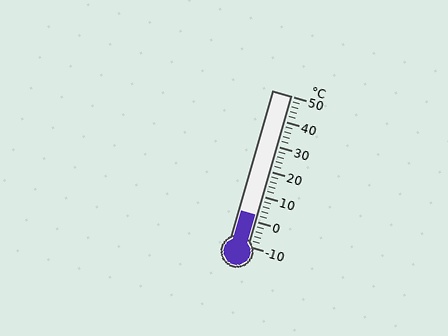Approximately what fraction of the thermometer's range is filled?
The thermometer is filled to approximately 20% of its range.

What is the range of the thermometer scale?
The thermometer scale ranges from -10°C to 50°C.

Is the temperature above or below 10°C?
The temperature is below 10°C.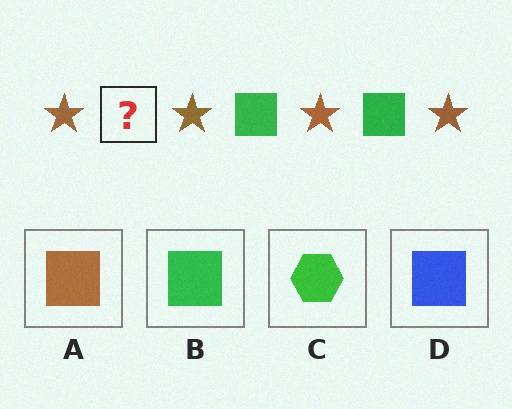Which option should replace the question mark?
Option B.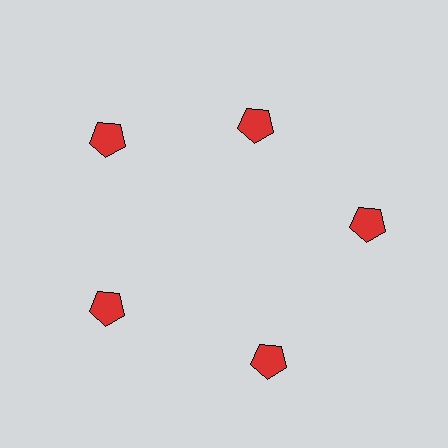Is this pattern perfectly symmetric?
No. The 5 red pentagons are arranged in a ring, but one element near the 1 o'clock position is pulled inward toward the center, breaking the 5-fold rotational symmetry.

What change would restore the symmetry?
The symmetry would be restored by moving it outward, back onto the ring so that all 5 pentagons sit at equal angles and equal distance from the center.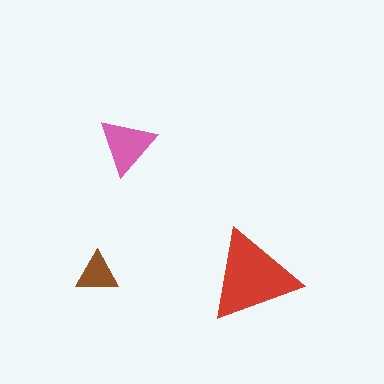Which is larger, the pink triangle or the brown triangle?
The pink one.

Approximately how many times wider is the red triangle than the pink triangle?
About 1.5 times wider.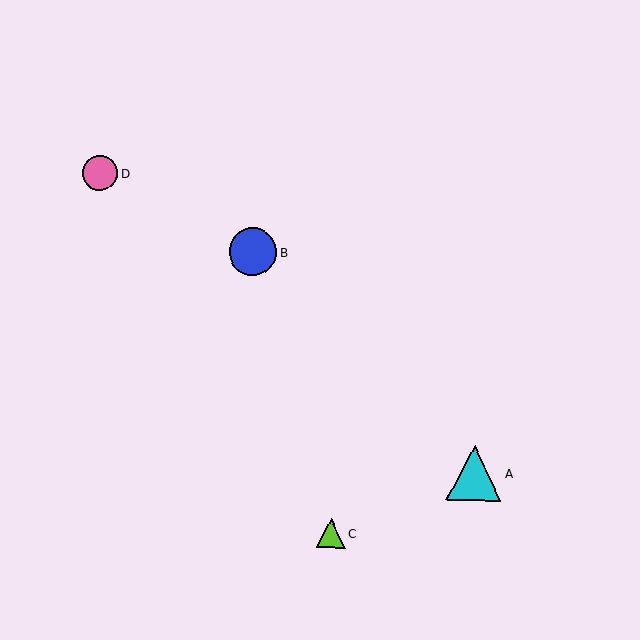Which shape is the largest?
The cyan triangle (labeled A) is the largest.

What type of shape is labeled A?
Shape A is a cyan triangle.